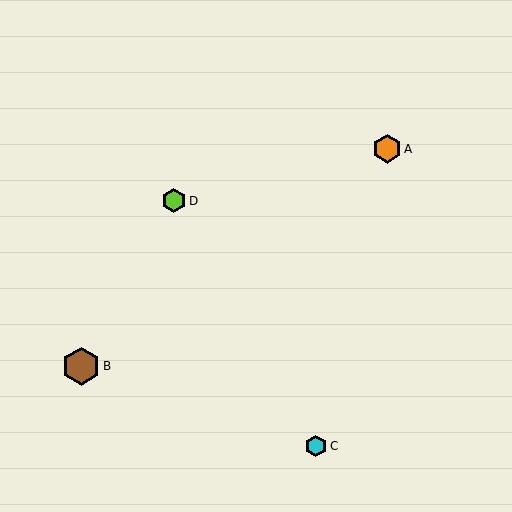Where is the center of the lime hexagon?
The center of the lime hexagon is at (174, 201).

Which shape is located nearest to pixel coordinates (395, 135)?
The orange hexagon (labeled A) at (387, 149) is nearest to that location.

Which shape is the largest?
The brown hexagon (labeled B) is the largest.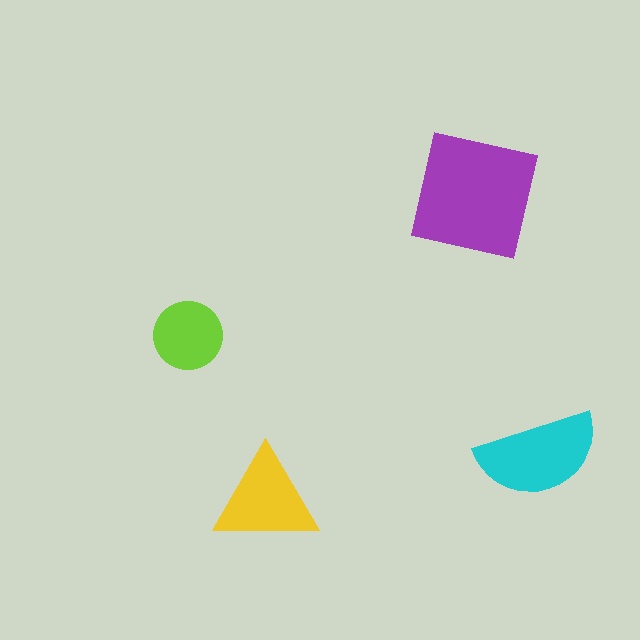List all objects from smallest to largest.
The lime circle, the yellow triangle, the cyan semicircle, the purple square.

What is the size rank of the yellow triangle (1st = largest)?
3rd.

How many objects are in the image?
There are 4 objects in the image.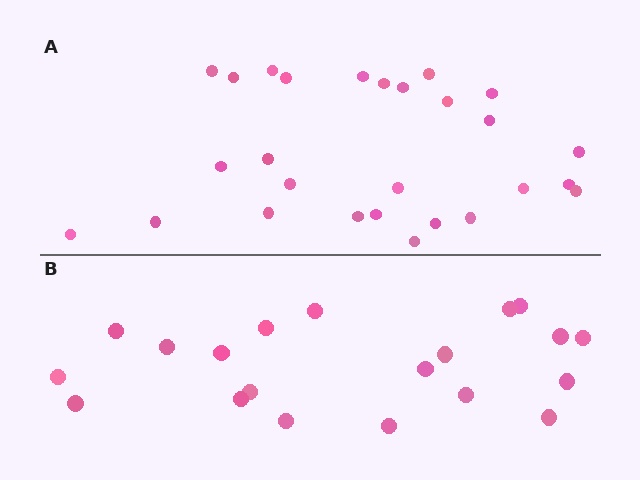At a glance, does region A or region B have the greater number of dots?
Region A (the top region) has more dots.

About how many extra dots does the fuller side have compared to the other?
Region A has roughly 8 or so more dots than region B.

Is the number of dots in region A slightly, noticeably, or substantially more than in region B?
Region A has noticeably more, but not dramatically so. The ratio is roughly 1.4 to 1.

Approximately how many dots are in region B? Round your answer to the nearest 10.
About 20 dots.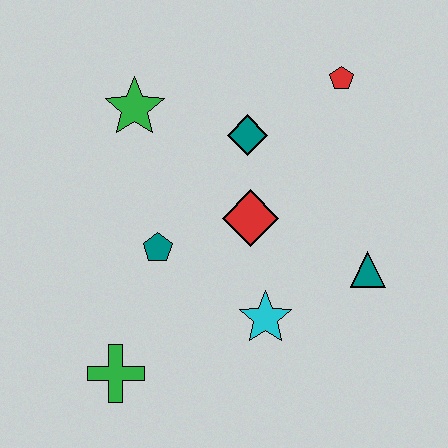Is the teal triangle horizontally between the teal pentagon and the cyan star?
No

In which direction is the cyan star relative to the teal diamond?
The cyan star is below the teal diamond.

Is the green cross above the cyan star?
No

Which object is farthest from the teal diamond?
The green cross is farthest from the teal diamond.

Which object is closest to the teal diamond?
The red diamond is closest to the teal diamond.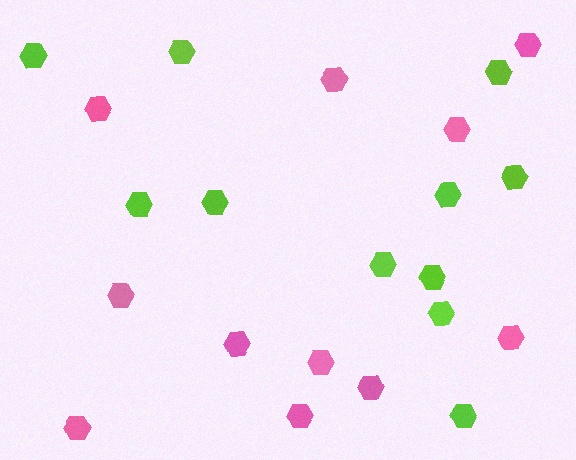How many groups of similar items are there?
There are 2 groups: one group of lime hexagons (11) and one group of pink hexagons (11).